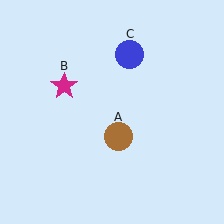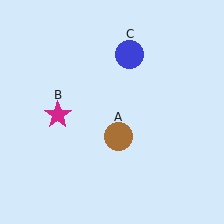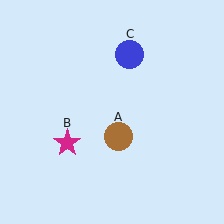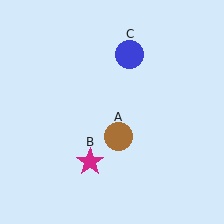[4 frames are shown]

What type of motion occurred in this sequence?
The magenta star (object B) rotated counterclockwise around the center of the scene.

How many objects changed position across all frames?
1 object changed position: magenta star (object B).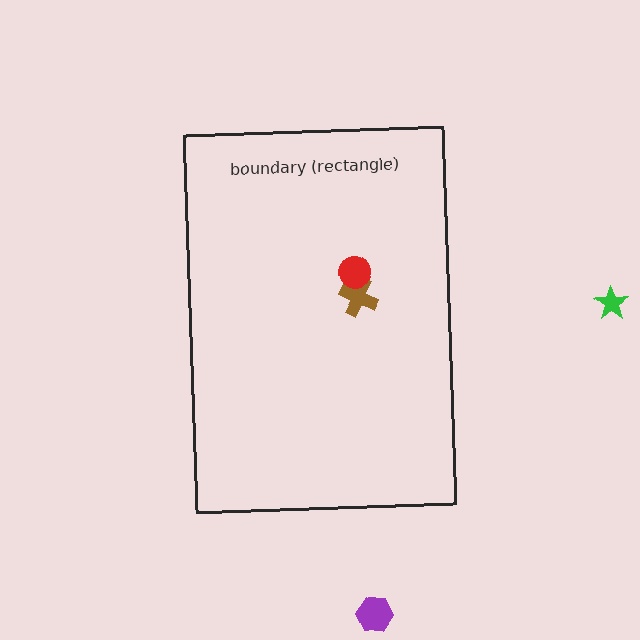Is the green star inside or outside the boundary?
Outside.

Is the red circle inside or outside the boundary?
Inside.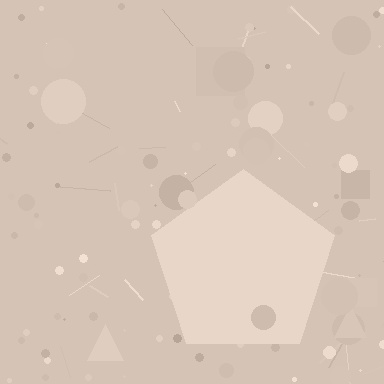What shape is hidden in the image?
A pentagon is hidden in the image.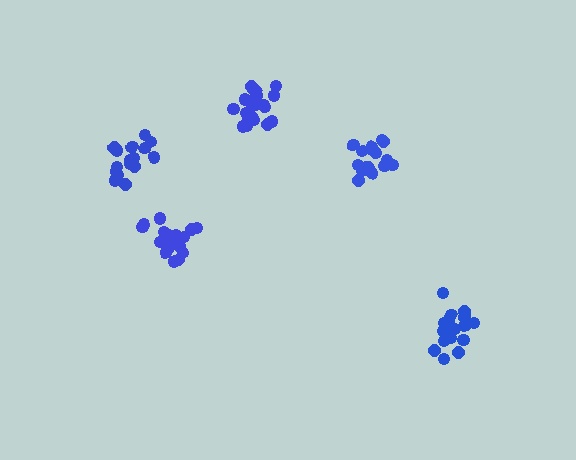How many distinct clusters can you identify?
There are 5 distinct clusters.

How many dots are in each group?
Group 1: 19 dots, Group 2: 20 dots, Group 3: 17 dots, Group 4: 20 dots, Group 5: 16 dots (92 total).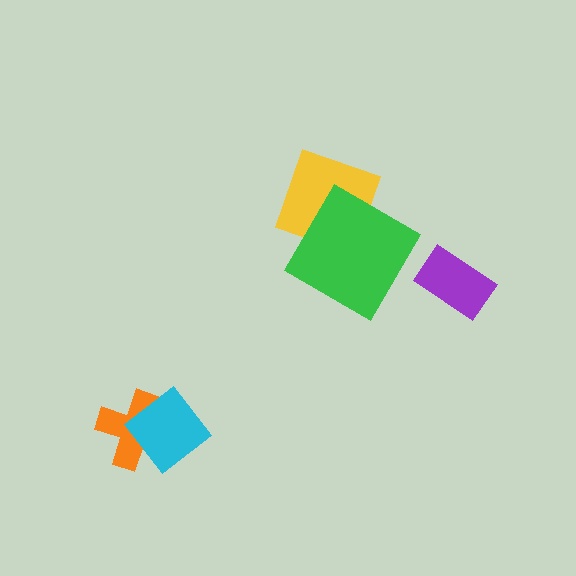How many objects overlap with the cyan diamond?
1 object overlaps with the cyan diamond.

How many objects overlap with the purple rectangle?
0 objects overlap with the purple rectangle.